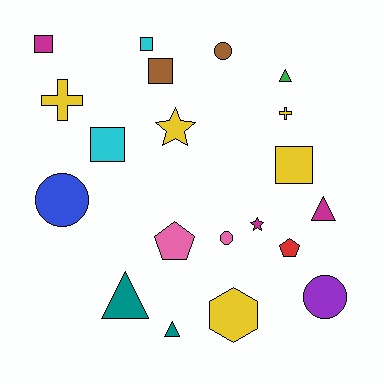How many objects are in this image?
There are 20 objects.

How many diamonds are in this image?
There are no diamonds.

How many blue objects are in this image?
There is 1 blue object.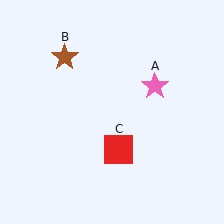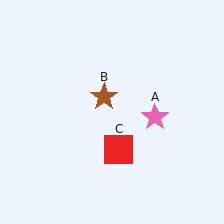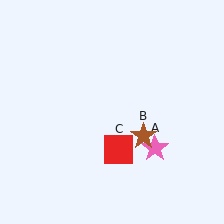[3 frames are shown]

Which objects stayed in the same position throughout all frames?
Red square (object C) remained stationary.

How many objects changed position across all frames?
2 objects changed position: pink star (object A), brown star (object B).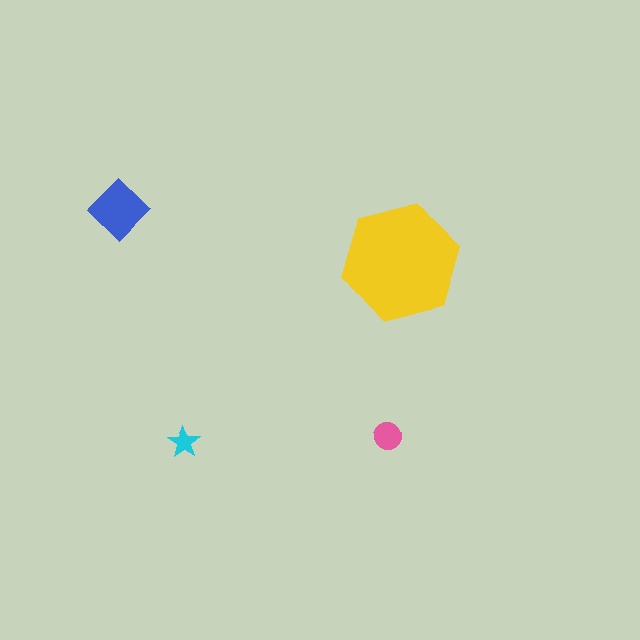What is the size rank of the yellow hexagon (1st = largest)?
1st.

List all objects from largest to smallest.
The yellow hexagon, the blue diamond, the pink circle, the cyan star.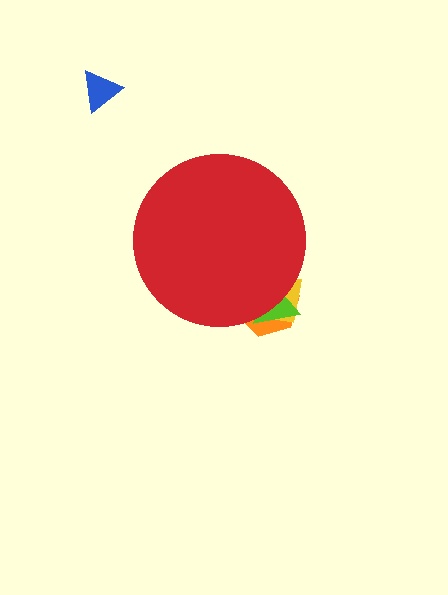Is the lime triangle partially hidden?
Yes, the lime triangle is partially hidden behind the red circle.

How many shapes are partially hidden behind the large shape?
3 shapes are partially hidden.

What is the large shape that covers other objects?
A red circle.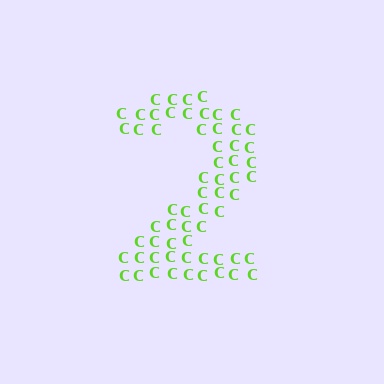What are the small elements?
The small elements are letter C's.